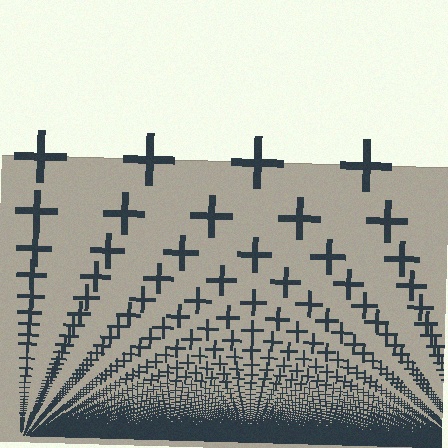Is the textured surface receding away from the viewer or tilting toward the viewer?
The surface appears to tilt toward the viewer. Texture elements get larger and sparser toward the top.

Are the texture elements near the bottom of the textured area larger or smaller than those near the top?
Smaller. The gradient is inverted — elements near the bottom are smaller and denser.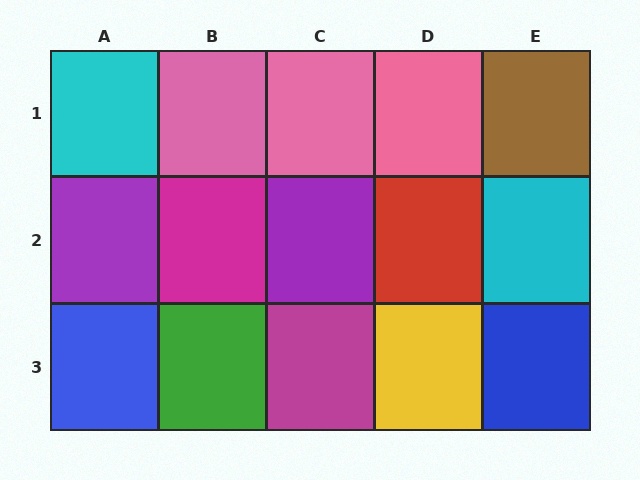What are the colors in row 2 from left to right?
Purple, magenta, purple, red, cyan.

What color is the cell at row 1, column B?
Pink.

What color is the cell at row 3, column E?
Blue.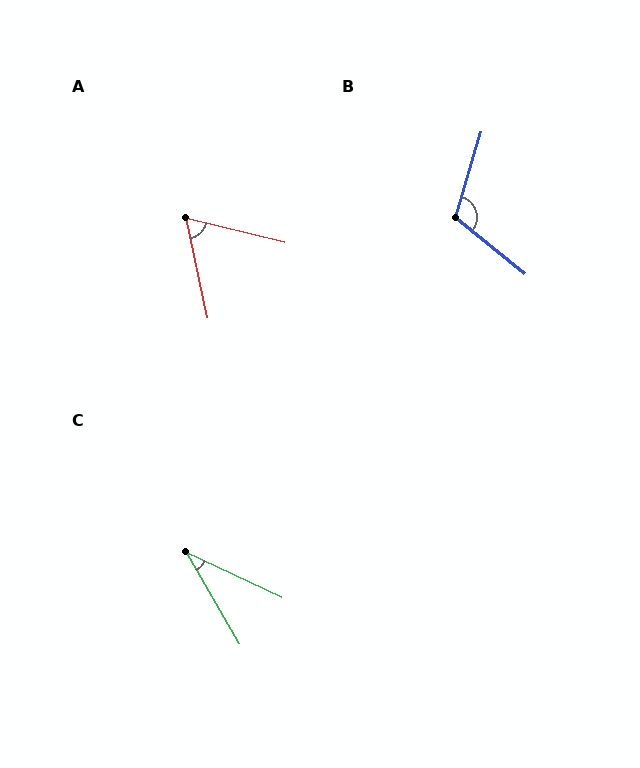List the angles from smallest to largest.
C (35°), A (64°), B (113°).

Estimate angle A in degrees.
Approximately 64 degrees.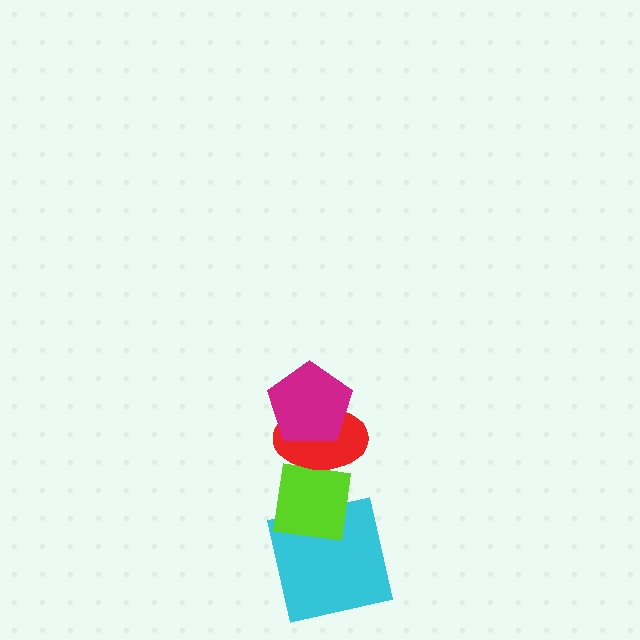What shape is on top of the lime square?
The red ellipse is on top of the lime square.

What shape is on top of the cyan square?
The lime square is on top of the cyan square.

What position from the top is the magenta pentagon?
The magenta pentagon is 1st from the top.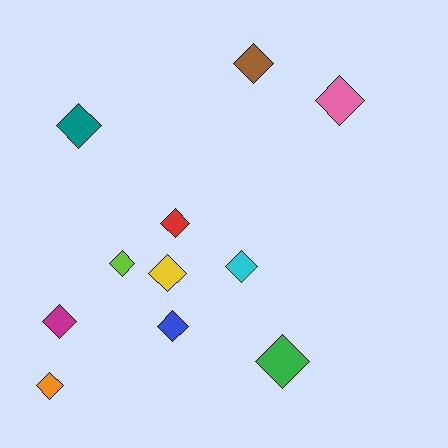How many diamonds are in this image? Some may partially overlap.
There are 11 diamonds.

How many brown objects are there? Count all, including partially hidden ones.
There is 1 brown object.